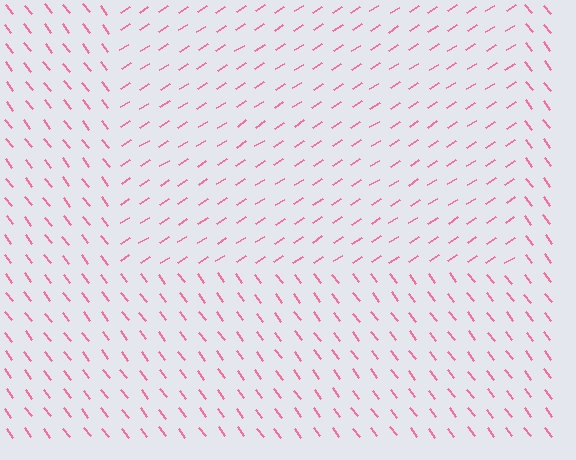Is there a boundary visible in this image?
Yes, there is a texture boundary formed by a change in line orientation.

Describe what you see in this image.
The image is filled with small pink line segments. A rectangle region in the image has lines oriented differently from the surrounding lines, creating a visible texture boundary.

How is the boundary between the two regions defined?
The boundary is defined purely by a change in line orientation (approximately 85 degrees difference). All lines are the same color and thickness.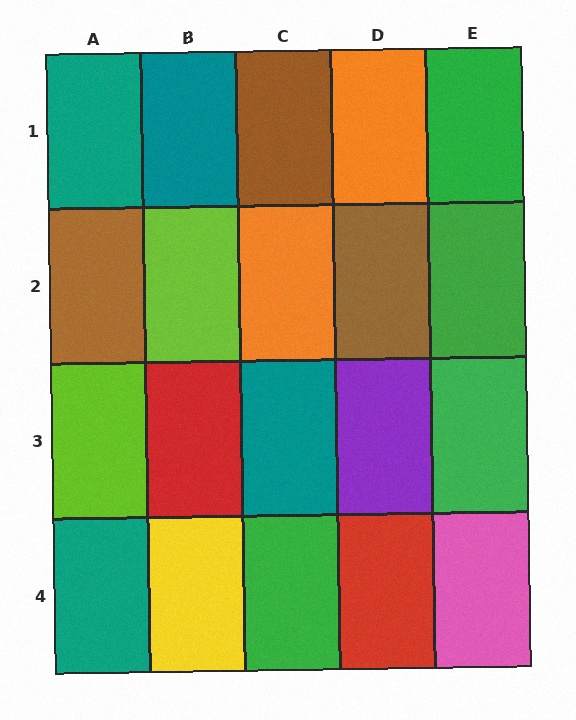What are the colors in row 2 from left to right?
Brown, lime, orange, brown, green.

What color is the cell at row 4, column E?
Pink.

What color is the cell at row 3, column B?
Red.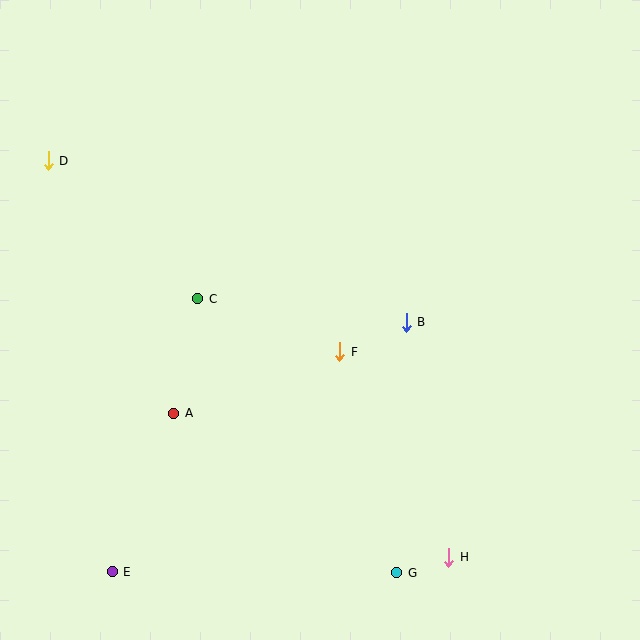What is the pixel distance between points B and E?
The distance between B and E is 386 pixels.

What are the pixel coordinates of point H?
Point H is at (449, 557).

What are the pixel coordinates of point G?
Point G is at (397, 573).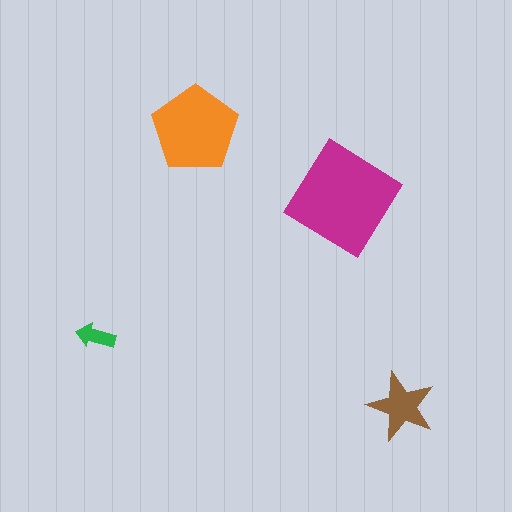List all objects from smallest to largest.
The green arrow, the brown star, the orange pentagon, the magenta diamond.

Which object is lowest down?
The brown star is bottommost.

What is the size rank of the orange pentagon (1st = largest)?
2nd.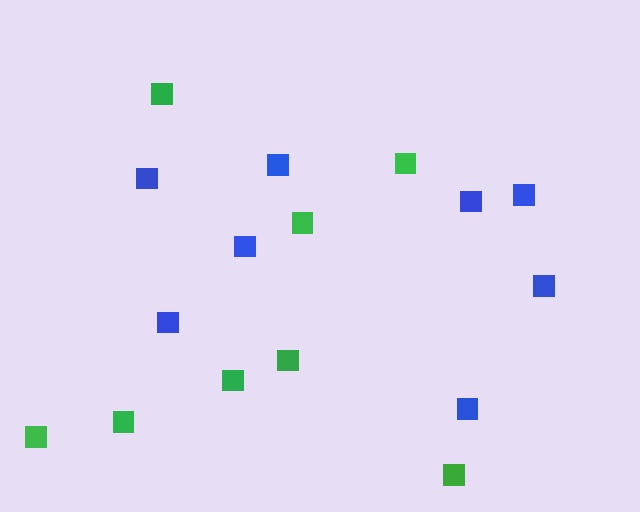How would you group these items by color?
There are 2 groups: one group of green squares (8) and one group of blue squares (8).